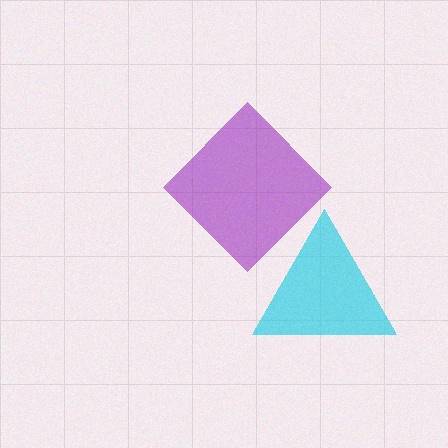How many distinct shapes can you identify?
There are 2 distinct shapes: a purple diamond, a cyan triangle.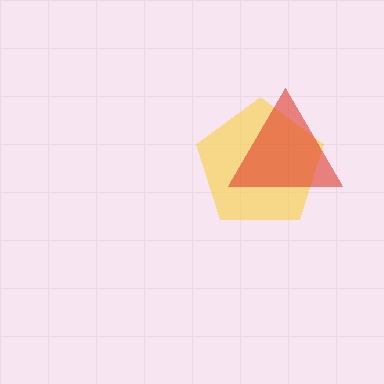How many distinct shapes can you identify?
There are 2 distinct shapes: a yellow pentagon, a red triangle.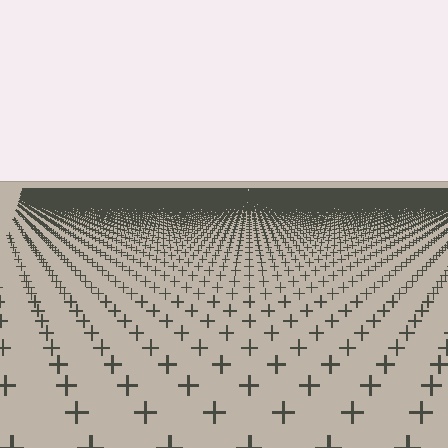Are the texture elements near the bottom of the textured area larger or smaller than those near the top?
Larger. Near the bottom, elements are closer to the viewer and appear at a bigger on-screen size.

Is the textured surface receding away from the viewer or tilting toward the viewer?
The surface is receding away from the viewer. Texture elements get smaller and denser toward the top.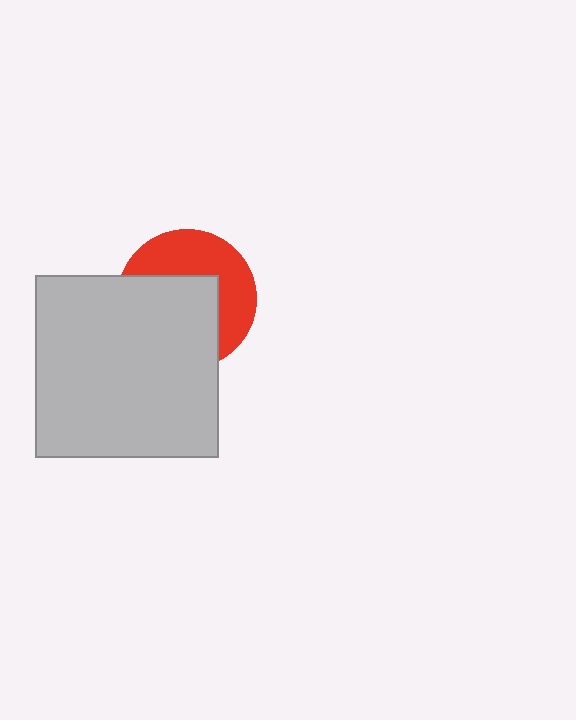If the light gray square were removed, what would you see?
You would see the complete red circle.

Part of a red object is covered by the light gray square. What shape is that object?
It is a circle.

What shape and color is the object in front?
The object in front is a light gray square.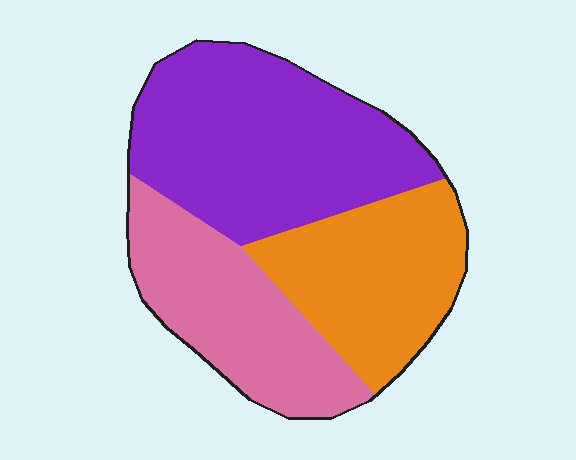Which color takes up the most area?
Purple, at roughly 45%.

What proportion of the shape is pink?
Pink takes up about one quarter (1/4) of the shape.